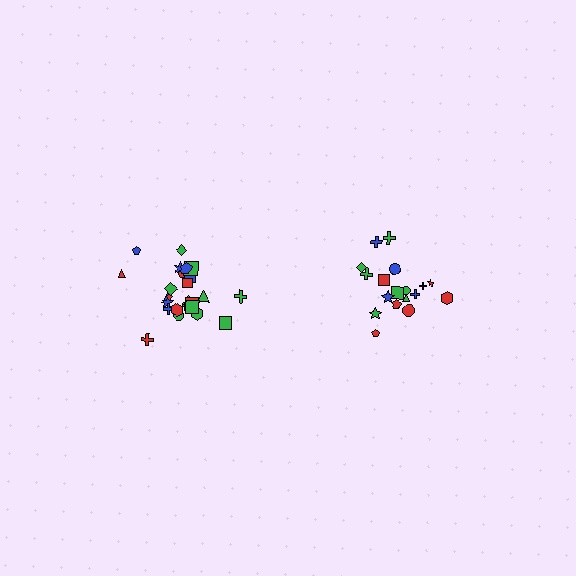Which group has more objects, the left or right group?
The left group.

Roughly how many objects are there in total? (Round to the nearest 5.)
Roughly 45 objects in total.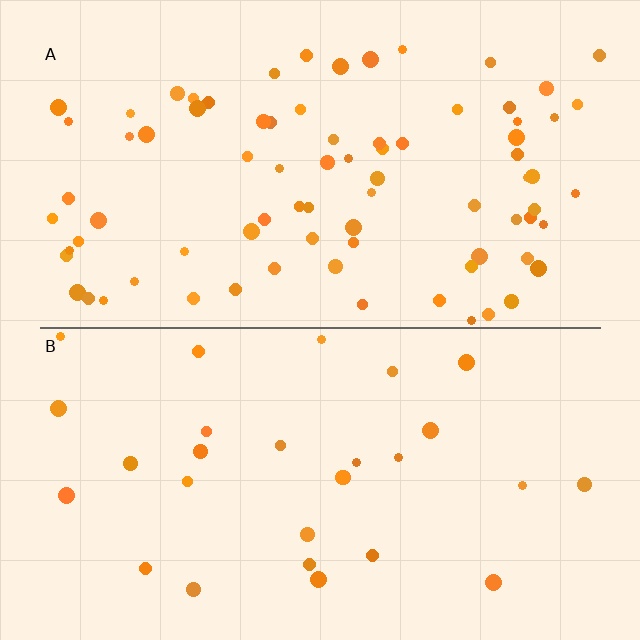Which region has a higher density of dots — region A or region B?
A (the top).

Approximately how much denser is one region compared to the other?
Approximately 2.8× — region A over region B.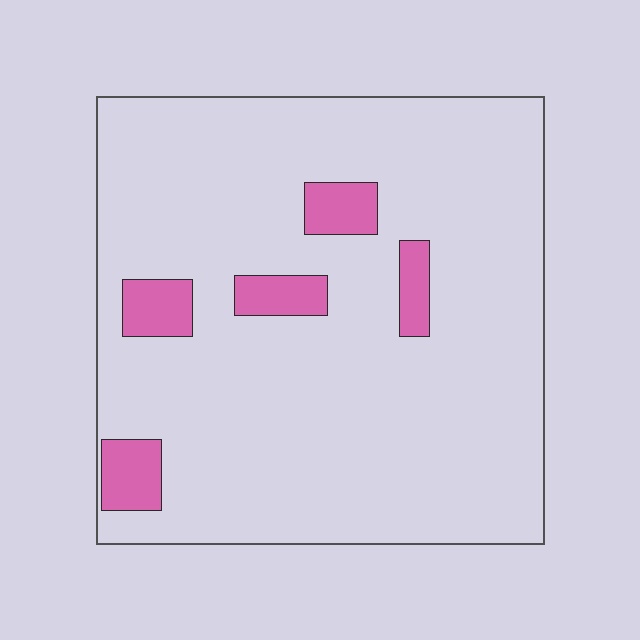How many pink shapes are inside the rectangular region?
5.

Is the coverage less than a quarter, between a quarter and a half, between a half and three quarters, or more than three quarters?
Less than a quarter.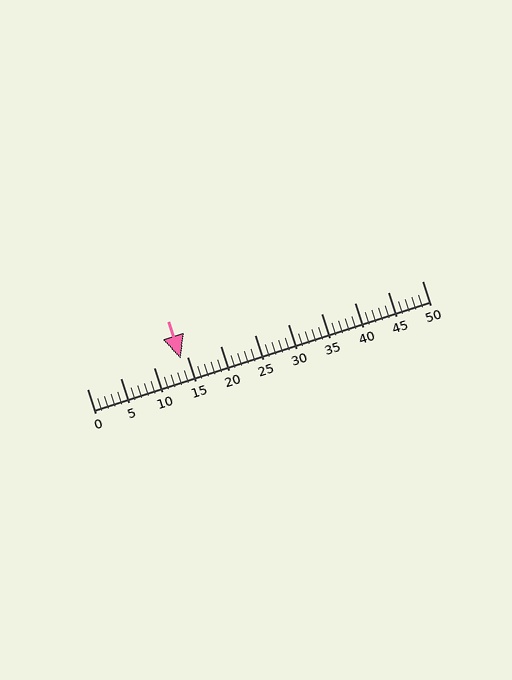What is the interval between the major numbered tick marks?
The major tick marks are spaced 5 units apart.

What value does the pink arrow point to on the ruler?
The pink arrow points to approximately 14.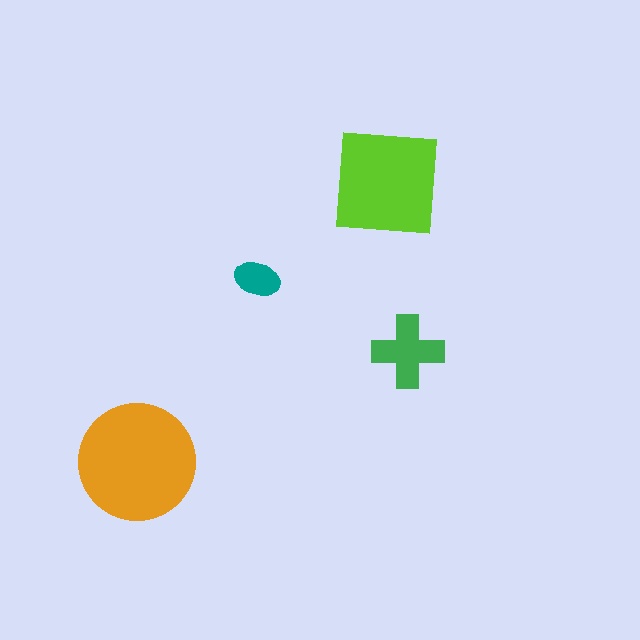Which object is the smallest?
The teal ellipse.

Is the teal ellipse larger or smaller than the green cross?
Smaller.